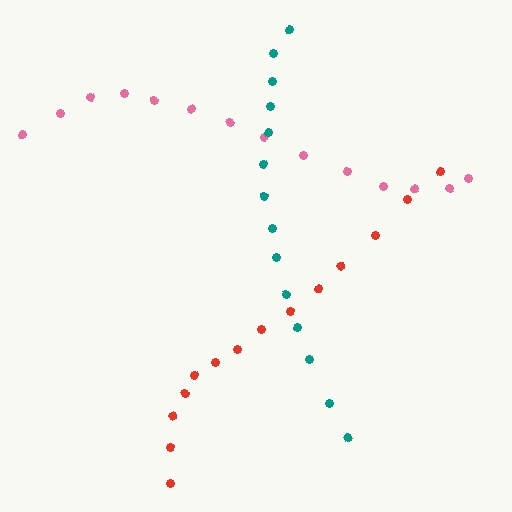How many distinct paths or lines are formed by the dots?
There are 3 distinct paths.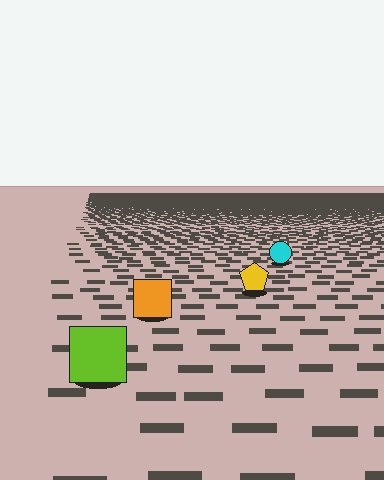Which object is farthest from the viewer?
The cyan circle is farthest from the viewer. It appears smaller and the ground texture around it is denser.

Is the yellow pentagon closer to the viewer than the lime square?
No. The lime square is closer — you can tell from the texture gradient: the ground texture is coarser near it.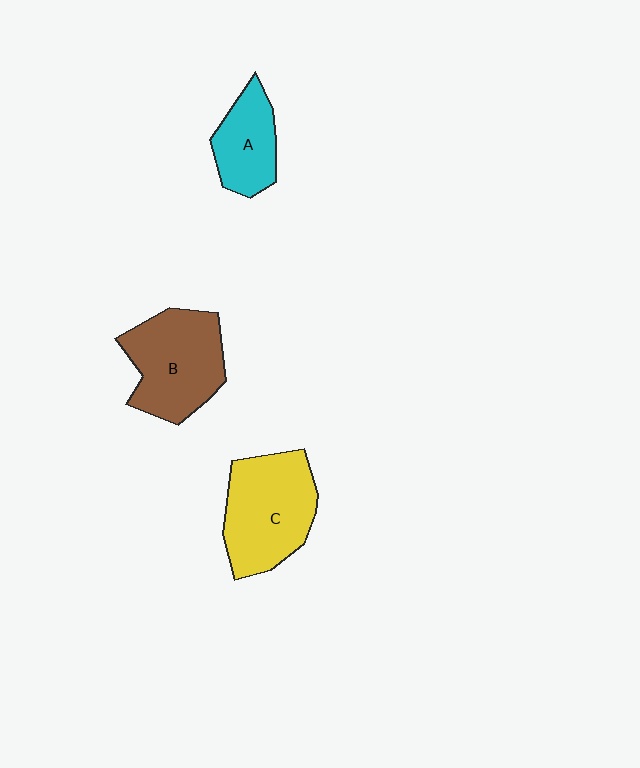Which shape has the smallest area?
Shape A (cyan).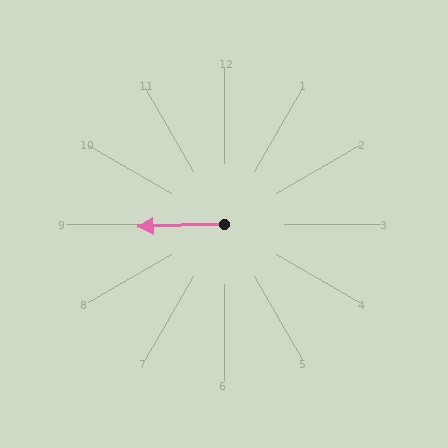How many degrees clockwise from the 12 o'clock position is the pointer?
Approximately 268 degrees.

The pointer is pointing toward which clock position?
Roughly 9 o'clock.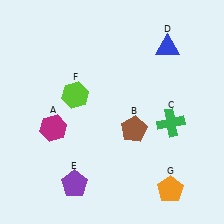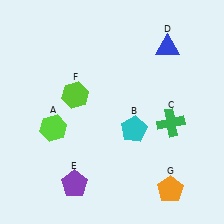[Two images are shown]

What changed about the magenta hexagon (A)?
In Image 1, A is magenta. In Image 2, it changed to lime.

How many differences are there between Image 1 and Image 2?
There are 2 differences between the two images.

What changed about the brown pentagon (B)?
In Image 1, B is brown. In Image 2, it changed to cyan.